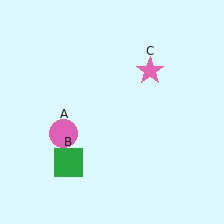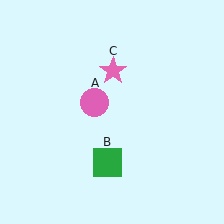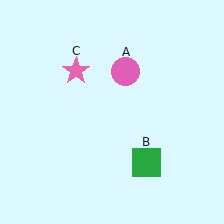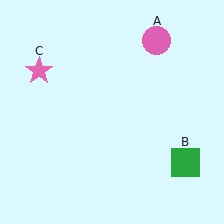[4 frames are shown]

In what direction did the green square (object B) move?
The green square (object B) moved right.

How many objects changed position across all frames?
3 objects changed position: pink circle (object A), green square (object B), pink star (object C).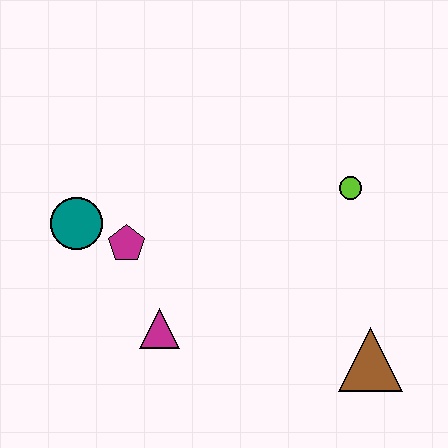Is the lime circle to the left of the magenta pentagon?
No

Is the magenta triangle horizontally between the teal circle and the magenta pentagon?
No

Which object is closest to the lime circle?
The brown triangle is closest to the lime circle.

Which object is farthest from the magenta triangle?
The lime circle is farthest from the magenta triangle.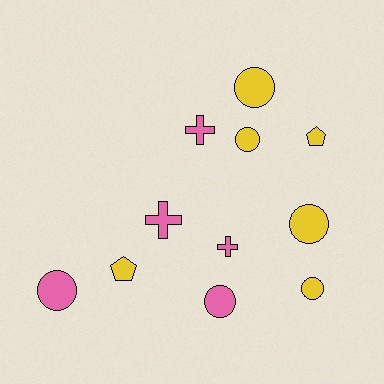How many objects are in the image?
There are 11 objects.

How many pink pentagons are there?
There are no pink pentagons.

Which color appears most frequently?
Yellow, with 6 objects.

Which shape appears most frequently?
Circle, with 6 objects.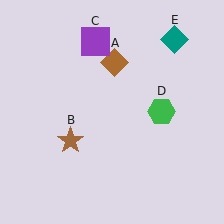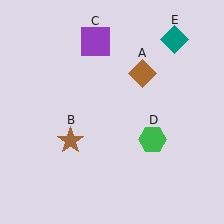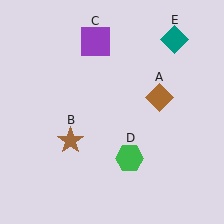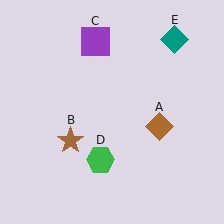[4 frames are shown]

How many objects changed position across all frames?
2 objects changed position: brown diamond (object A), green hexagon (object D).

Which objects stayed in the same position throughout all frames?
Brown star (object B) and purple square (object C) and teal diamond (object E) remained stationary.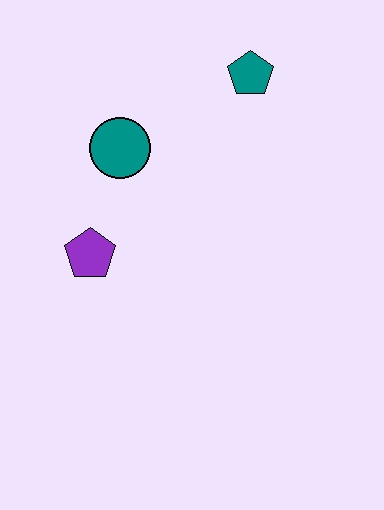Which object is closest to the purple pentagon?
The teal circle is closest to the purple pentagon.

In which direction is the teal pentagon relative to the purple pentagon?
The teal pentagon is above the purple pentagon.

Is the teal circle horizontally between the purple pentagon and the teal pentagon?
Yes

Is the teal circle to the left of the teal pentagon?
Yes